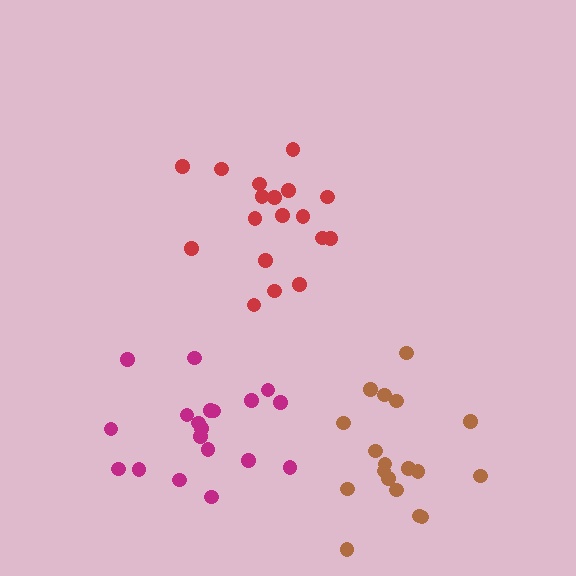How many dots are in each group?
Group 1: 19 dots, Group 2: 18 dots, Group 3: 18 dots (55 total).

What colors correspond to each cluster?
The clusters are colored: magenta, red, brown.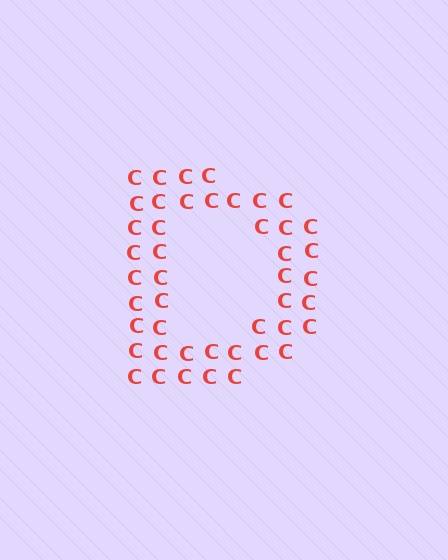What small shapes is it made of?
It is made of small letter C's.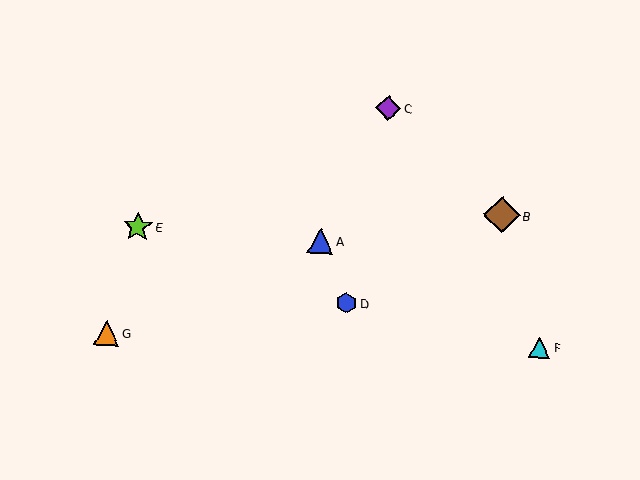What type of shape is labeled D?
Shape D is a blue hexagon.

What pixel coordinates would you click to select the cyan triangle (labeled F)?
Click at (540, 348) to select the cyan triangle F.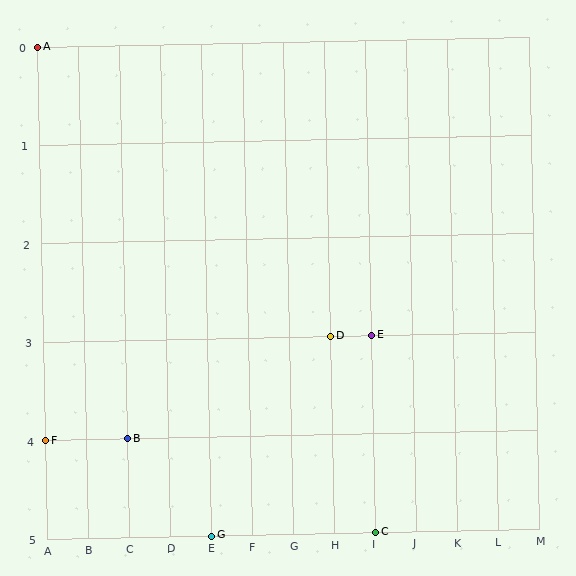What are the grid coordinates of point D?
Point D is at grid coordinates (H, 3).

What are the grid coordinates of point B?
Point B is at grid coordinates (C, 4).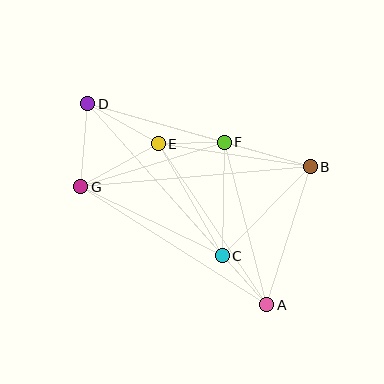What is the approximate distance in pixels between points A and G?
The distance between A and G is approximately 220 pixels.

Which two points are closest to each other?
Points A and C are closest to each other.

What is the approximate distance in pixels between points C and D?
The distance between C and D is approximately 203 pixels.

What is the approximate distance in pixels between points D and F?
The distance between D and F is approximately 142 pixels.